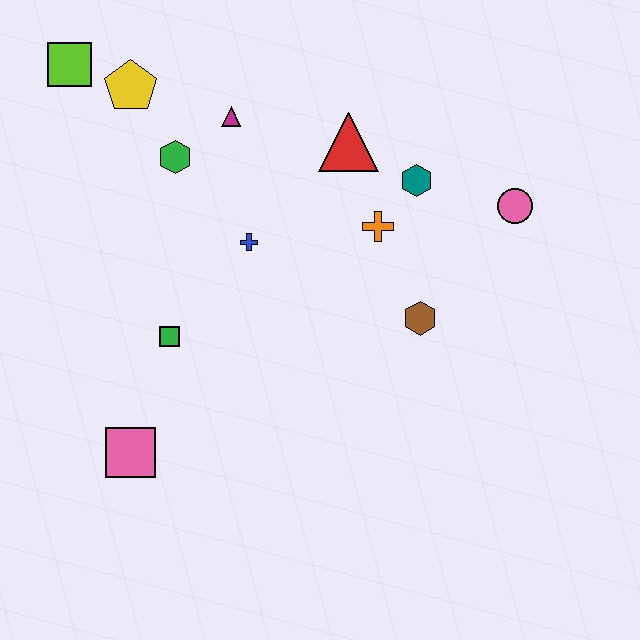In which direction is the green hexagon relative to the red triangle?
The green hexagon is to the left of the red triangle.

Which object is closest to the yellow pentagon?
The lime square is closest to the yellow pentagon.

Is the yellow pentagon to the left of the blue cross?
Yes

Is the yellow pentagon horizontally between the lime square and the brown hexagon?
Yes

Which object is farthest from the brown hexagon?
The lime square is farthest from the brown hexagon.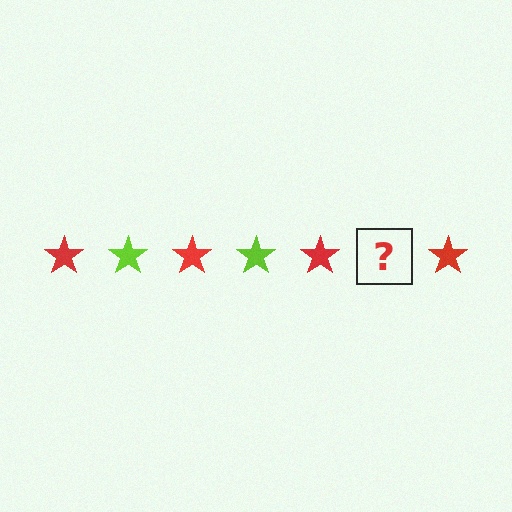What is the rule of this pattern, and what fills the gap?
The rule is that the pattern cycles through red, lime stars. The gap should be filled with a lime star.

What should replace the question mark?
The question mark should be replaced with a lime star.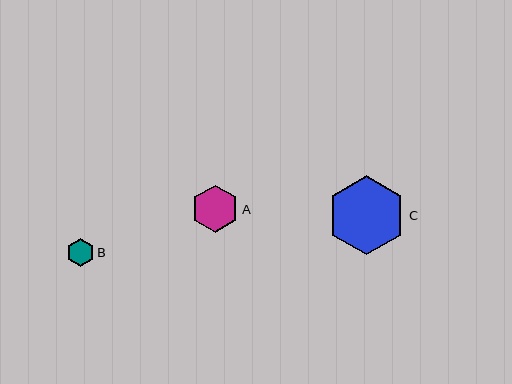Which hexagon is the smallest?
Hexagon B is the smallest with a size of approximately 28 pixels.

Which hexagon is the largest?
Hexagon C is the largest with a size of approximately 79 pixels.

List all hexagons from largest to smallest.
From largest to smallest: C, A, B.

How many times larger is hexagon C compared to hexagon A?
Hexagon C is approximately 1.7 times the size of hexagon A.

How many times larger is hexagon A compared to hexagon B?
Hexagon A is approximately 1.7 times the size of hexagon B.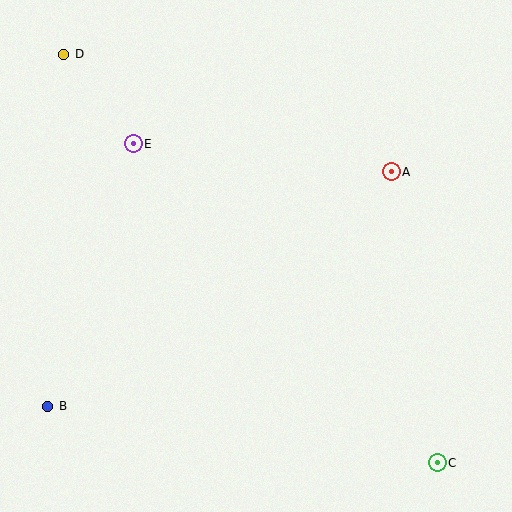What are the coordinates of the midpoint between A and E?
The midpoint between A and E is at (262, 158).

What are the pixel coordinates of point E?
Point E is at (133, 144).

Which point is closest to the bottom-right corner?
Point C is closest to the bottom-right corner.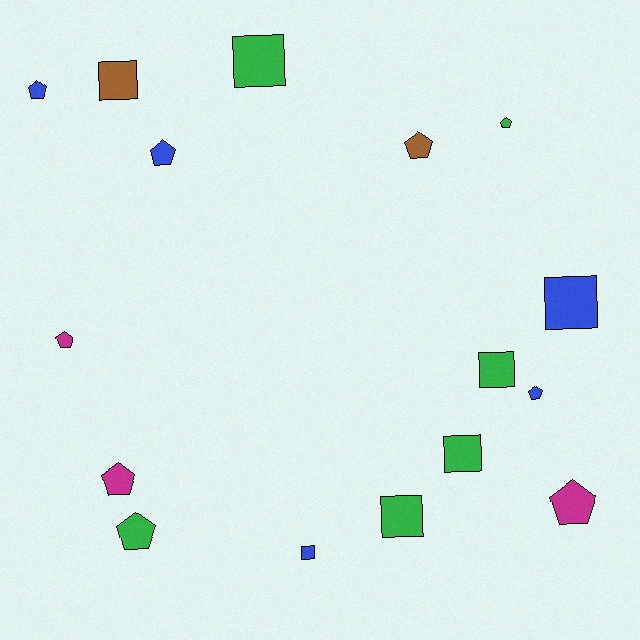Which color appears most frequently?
Green, with 6 objects.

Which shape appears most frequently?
Pentagon, with 9 objects.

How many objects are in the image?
There are 16 objects.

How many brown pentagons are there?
There is 1 brown pentagon.